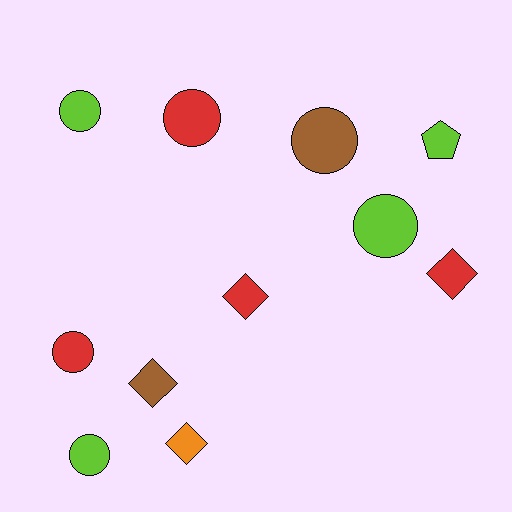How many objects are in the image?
There are 11 objects.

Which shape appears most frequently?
Circle, with 6 objects.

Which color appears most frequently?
Lime, with 4 objects.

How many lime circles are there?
There are 3 lime circles.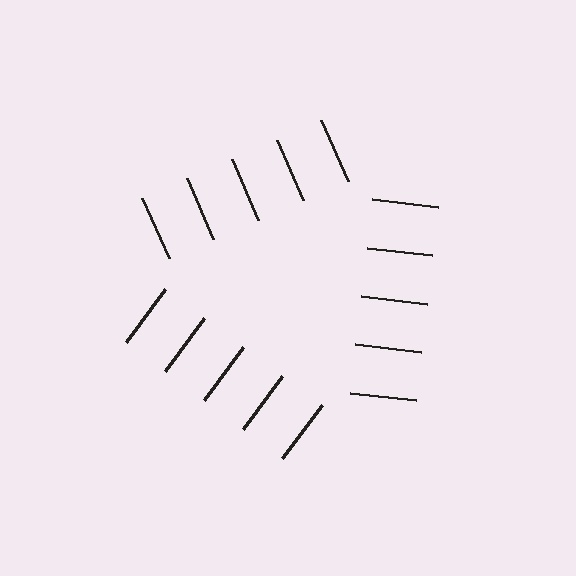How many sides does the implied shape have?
3 sides — the line-ends trace a triangle.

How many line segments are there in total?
15 — 5 along each of the 3 edges.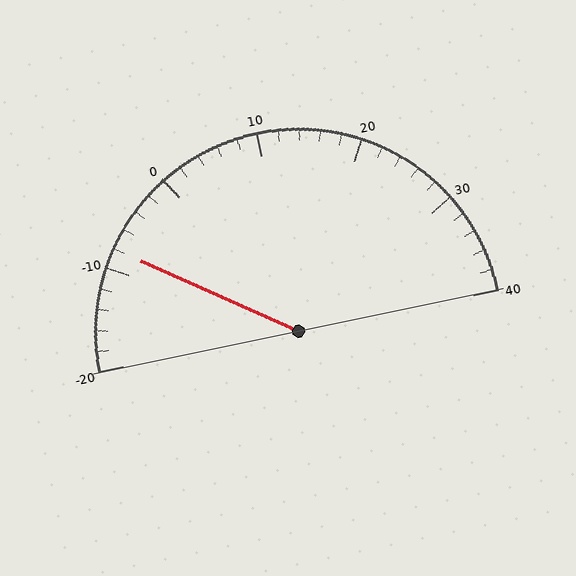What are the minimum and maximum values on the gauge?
The gauge ranges from -20 to 40.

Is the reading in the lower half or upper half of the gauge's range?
The reading is in the lower half of the range (-20 to 40).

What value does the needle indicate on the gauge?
The needle indicates approximately -8.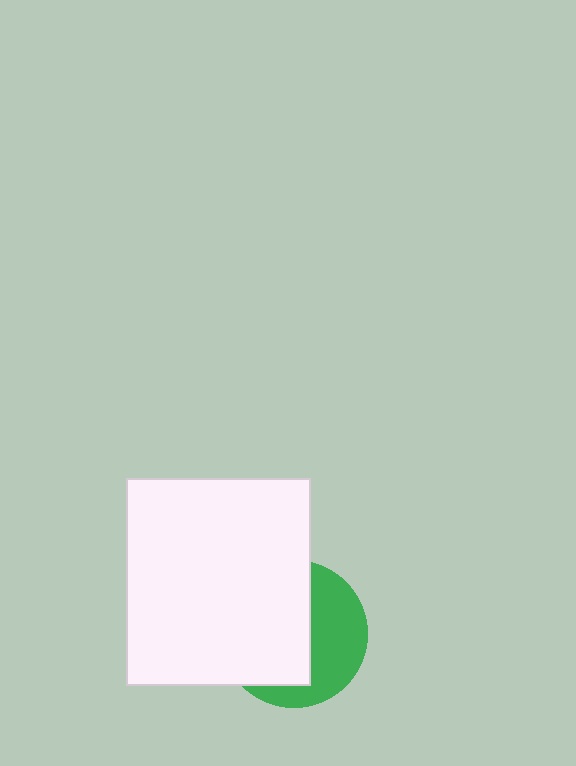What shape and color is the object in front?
The object in front is a white rectangle.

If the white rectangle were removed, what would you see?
You would see the complete green circle.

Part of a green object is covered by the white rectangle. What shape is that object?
It is a circle.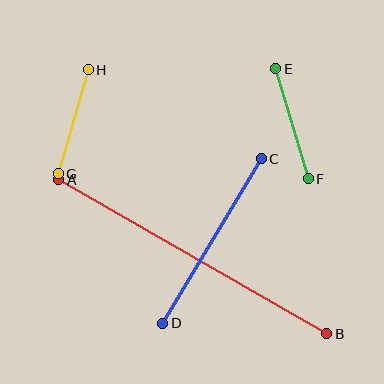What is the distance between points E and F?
The distance is approximately 115 pixels.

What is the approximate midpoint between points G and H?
The midpoint is at approximately (73, 122) pixels.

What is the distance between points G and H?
The distance is approximately 109 pixels.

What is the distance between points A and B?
The distance is approximately 309 pixels.